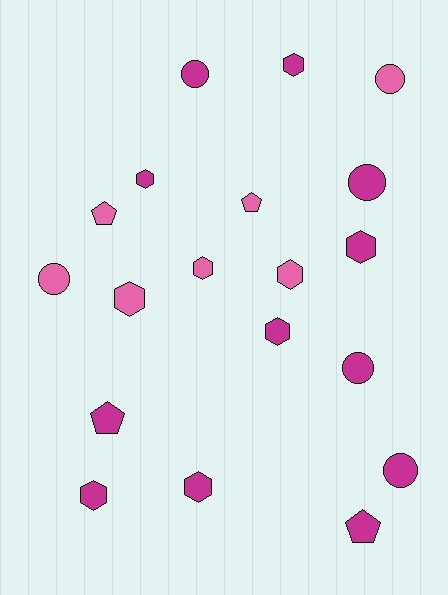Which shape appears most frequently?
Hexagon, with 9 objects.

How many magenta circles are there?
There are 4 magenta circles.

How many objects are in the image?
There are 19 objects.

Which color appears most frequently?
Magenta, with 12 objects.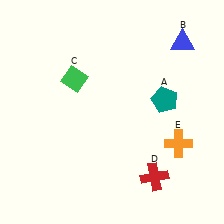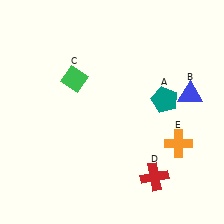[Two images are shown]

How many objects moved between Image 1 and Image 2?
1 object moved between the two images.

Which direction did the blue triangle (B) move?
The blue triangle (B) moved down.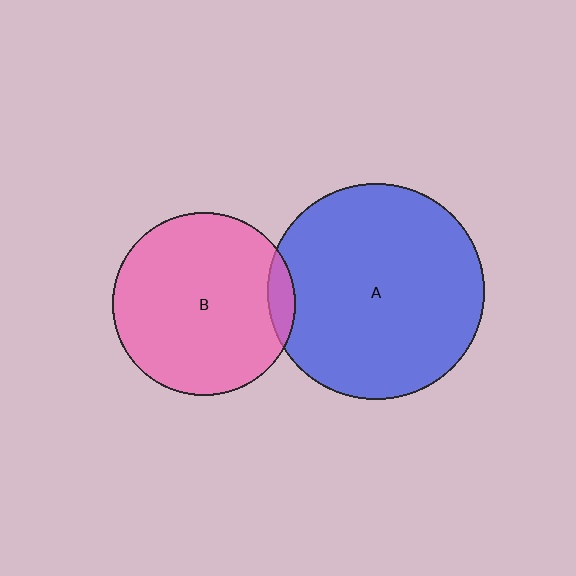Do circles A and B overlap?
Yes.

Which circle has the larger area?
Circle A (blue).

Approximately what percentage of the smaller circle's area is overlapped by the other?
Approximately 5%.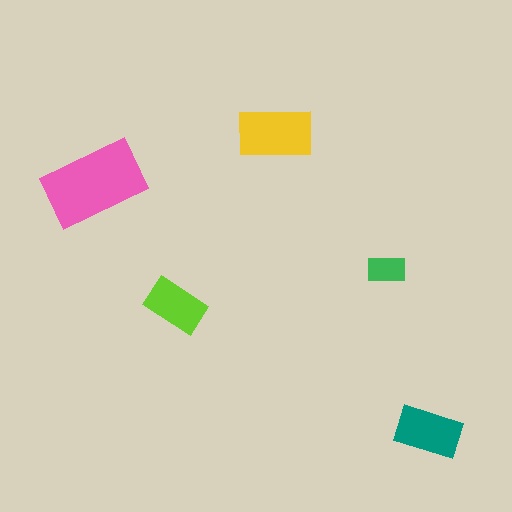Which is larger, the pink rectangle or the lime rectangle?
The pink one.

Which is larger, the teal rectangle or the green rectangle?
The teal one.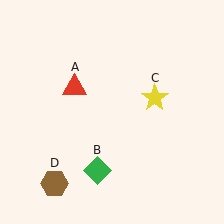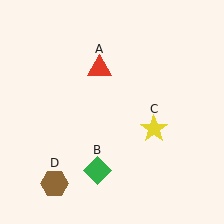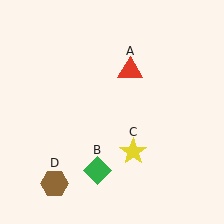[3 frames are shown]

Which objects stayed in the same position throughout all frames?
Green diamond (object B) and brown hexagon (object D) remained stationary.